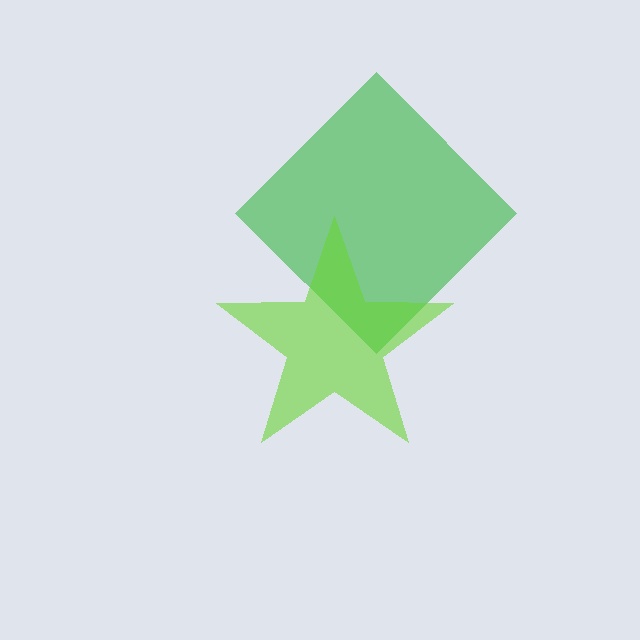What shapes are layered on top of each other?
The layered shapes are: a green diamond, a lime star.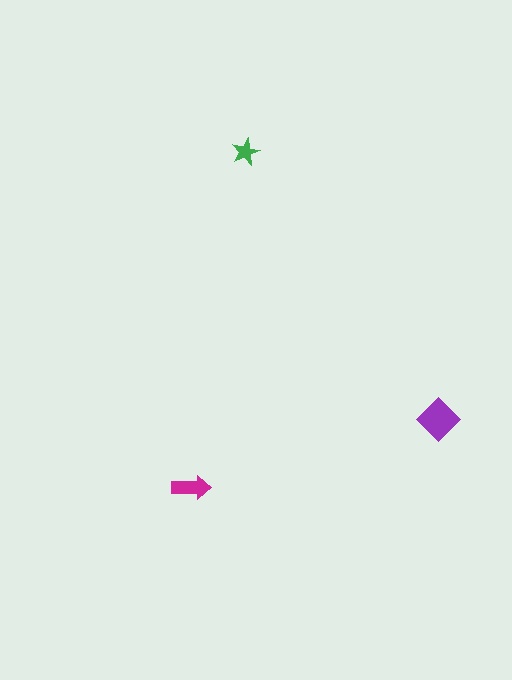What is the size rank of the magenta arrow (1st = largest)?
2nd.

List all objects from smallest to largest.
The green star, the magenta arrow, the purple diamond.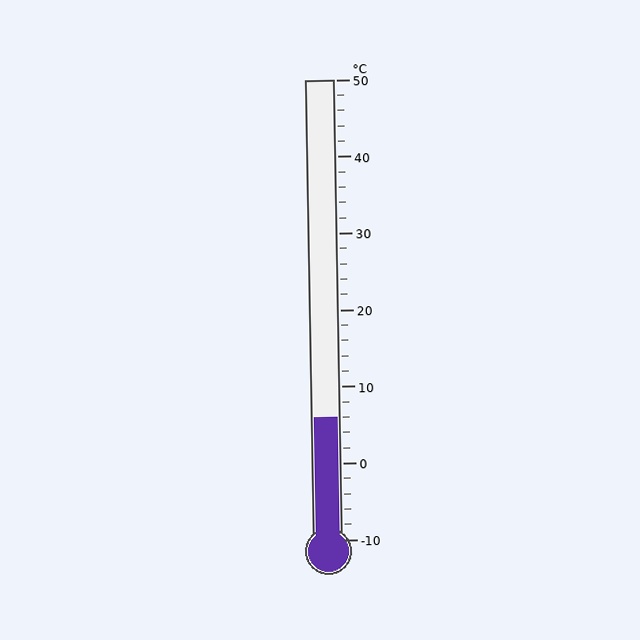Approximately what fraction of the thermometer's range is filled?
The thermometer is filled to approximately 25% of its range.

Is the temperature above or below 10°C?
The temperature is below 10°C.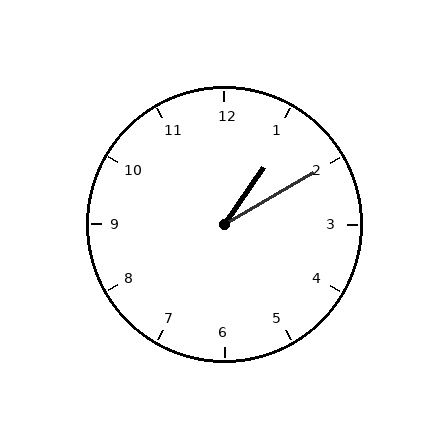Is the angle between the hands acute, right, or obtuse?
It is acute.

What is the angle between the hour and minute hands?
Approximately 25 degrees.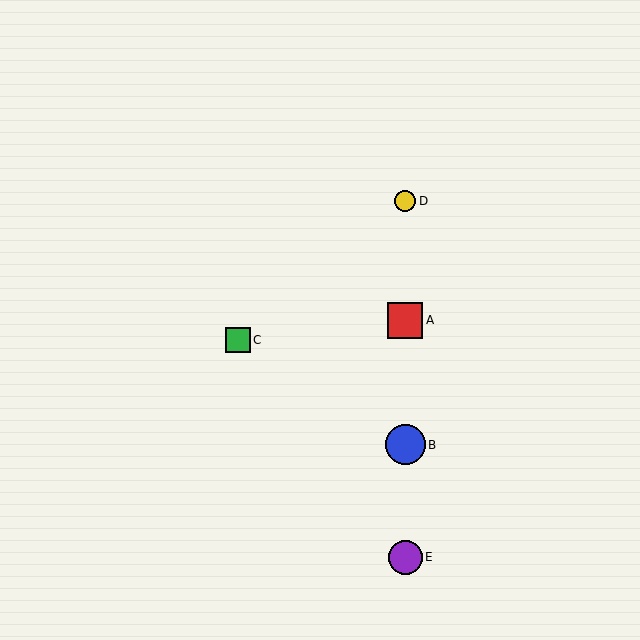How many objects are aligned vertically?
4 objects (A, B, D, E) are aligned vertically.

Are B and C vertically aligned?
No, B is at x≈405 and C is at x≈238.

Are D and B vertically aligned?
Yes, both are at x≈405.